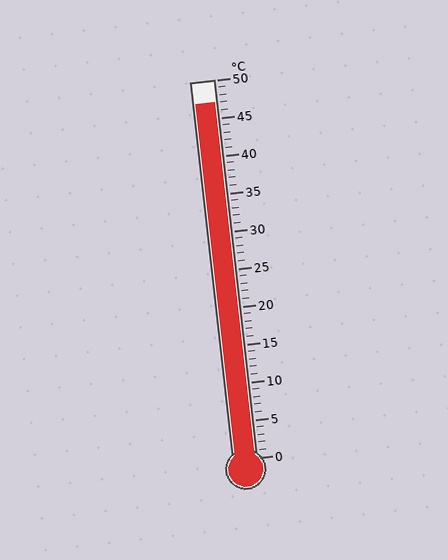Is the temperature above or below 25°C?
The temperature is above 25°C.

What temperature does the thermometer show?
The thermometer shows approximately 47°C.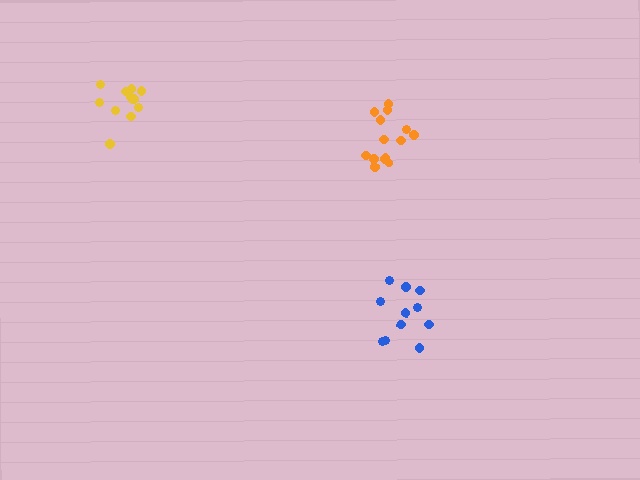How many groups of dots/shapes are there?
There are 3 groups.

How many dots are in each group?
Group 1: 11 dots, Group 2: 12 dots, Group 3: 14 dots (37 total).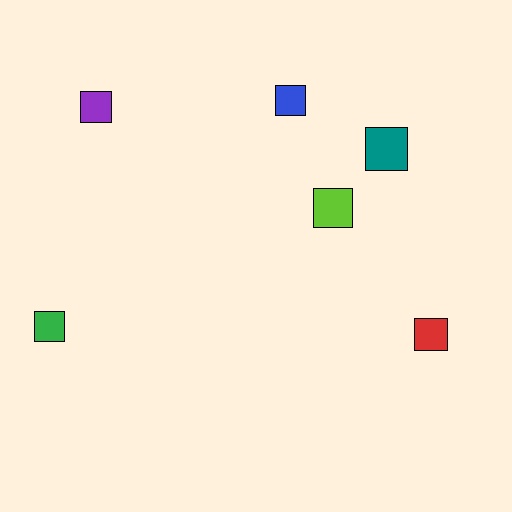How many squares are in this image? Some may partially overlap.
There are 6 squares.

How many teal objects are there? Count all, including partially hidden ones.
There is 1 teal object.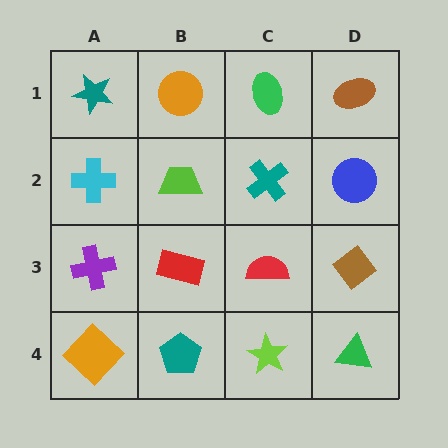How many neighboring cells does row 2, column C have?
4.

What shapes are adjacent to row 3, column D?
A blue circle (row 2, column D), a green triangle (row 4, column D), a red semicircle (row 3, column C).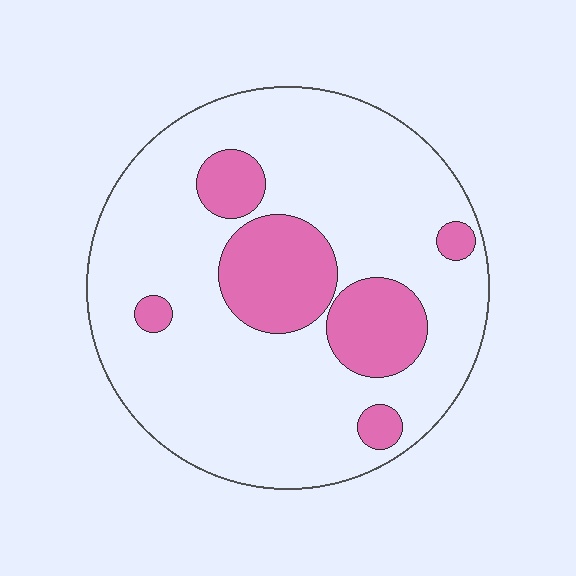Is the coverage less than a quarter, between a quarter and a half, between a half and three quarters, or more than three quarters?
Less than a quarter.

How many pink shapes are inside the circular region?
6.